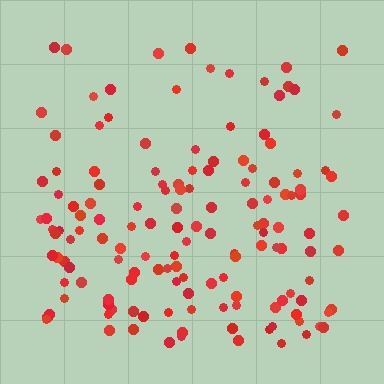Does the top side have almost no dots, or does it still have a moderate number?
Still a moderate number, just noticeably fewer than the bottom.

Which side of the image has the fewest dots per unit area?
The top.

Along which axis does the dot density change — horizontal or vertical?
Vertical.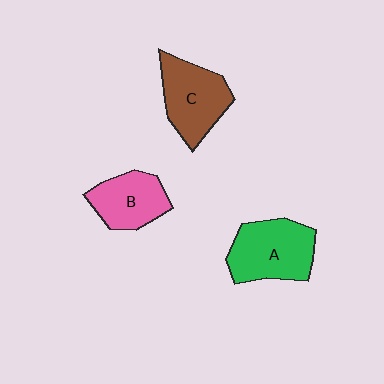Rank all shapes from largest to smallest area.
From largest to smallest: A (green), C (brown), B (pink).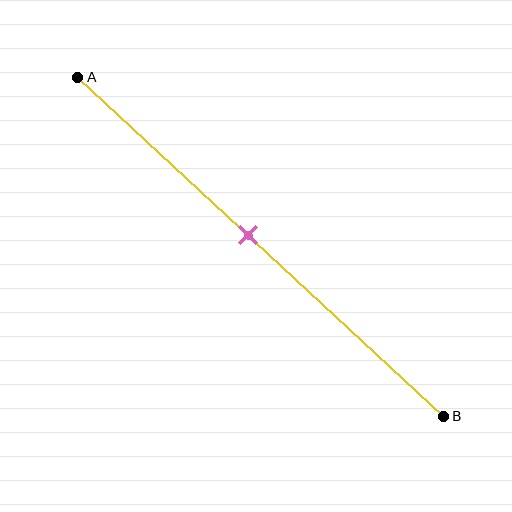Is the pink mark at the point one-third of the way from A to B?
No, the mark is at about 45% from A, not at the 33% one-third point.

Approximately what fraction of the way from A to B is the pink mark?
The pink mark is approximately 45% of the way from A to B.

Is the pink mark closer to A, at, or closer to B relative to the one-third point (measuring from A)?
The pink mark is closer to point B than the one-third point of segment AB.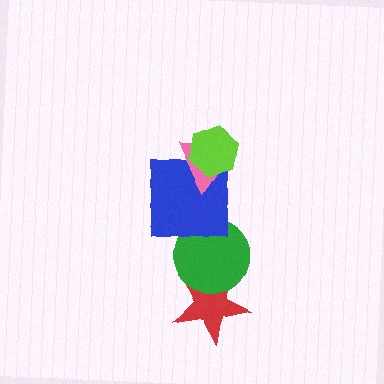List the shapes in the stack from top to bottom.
From top to bottom: the lime hexagon, the pink triangle, the blue square, the green circle, the red star.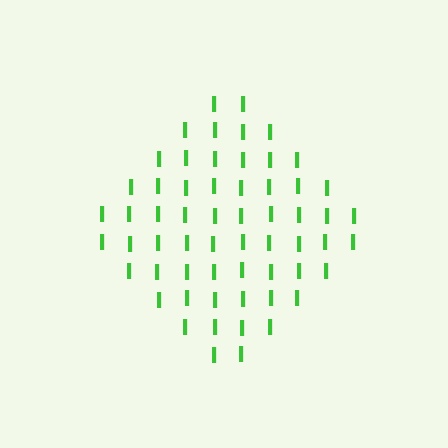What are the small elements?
The small elements are letter I's.